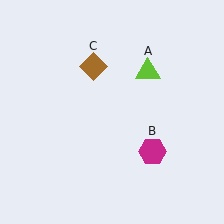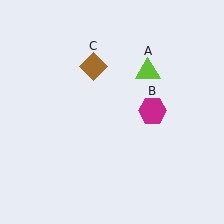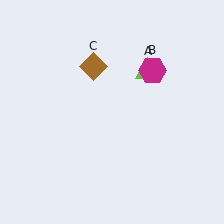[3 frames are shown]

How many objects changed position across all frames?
1 object changed position: magenta hexagon (object B).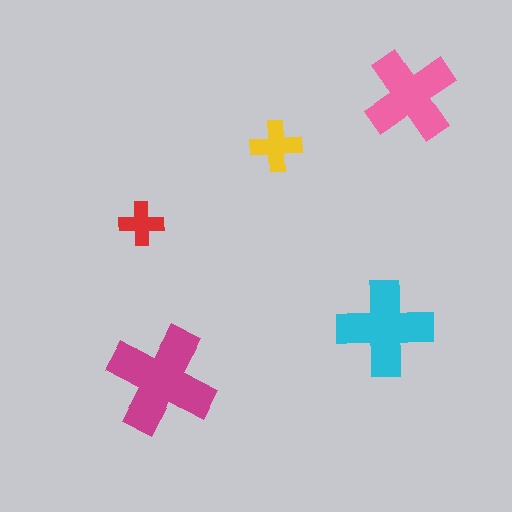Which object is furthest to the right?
The pink cross is rightmost.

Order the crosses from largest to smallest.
the magenta one, the cyan one, the pink one, the yellow one, the red one.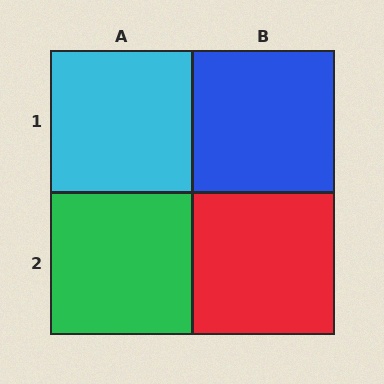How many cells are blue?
1 cell is blue.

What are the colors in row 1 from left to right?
Cyan, blue.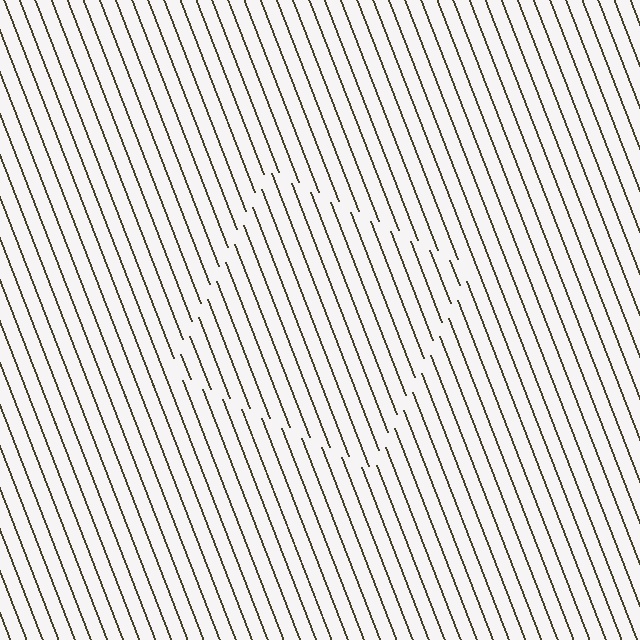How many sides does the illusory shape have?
4 sides — the line-ends trace a square.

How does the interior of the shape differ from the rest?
The interior of the shape contains the same grating, shifted by half a period — the contour is defined by the phase discontinuity where line-ends from the inner and outer gratings abut.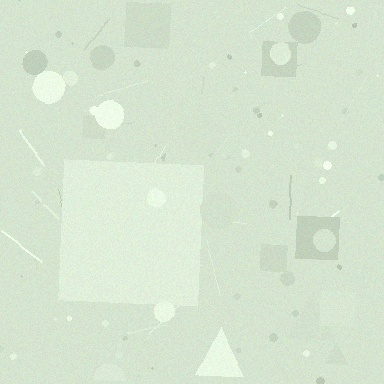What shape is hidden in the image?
A square is hidden in the image.